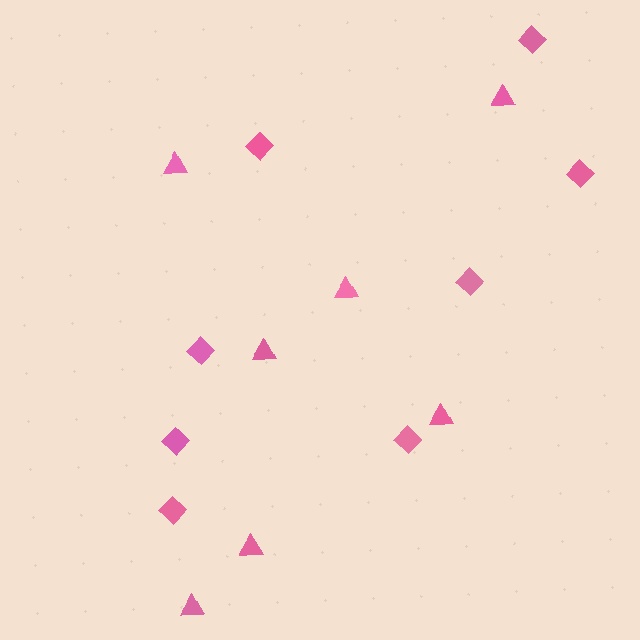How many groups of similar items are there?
There are 2 groups: one group of triangles (7) and one group of diamonds (8).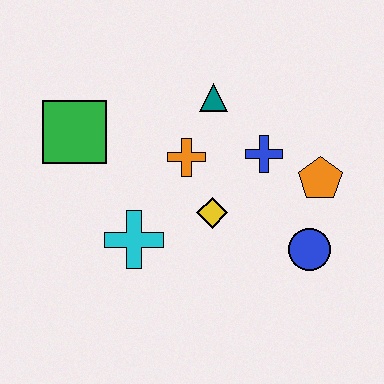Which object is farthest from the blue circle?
The green square is farthest from the blue circle.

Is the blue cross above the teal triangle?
No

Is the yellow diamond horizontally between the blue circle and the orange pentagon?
No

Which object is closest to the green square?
The orange cross is closest to the green square.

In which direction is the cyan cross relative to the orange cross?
The cyan cross is below the orange cross.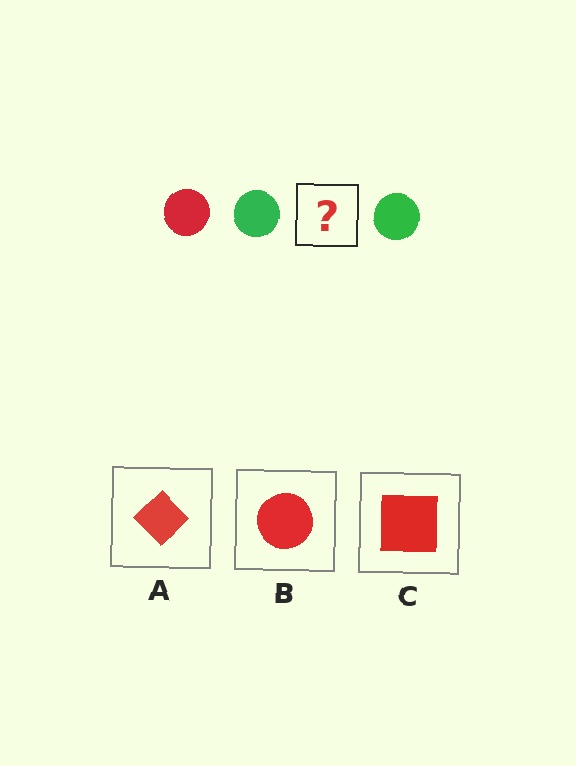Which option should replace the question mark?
Option B.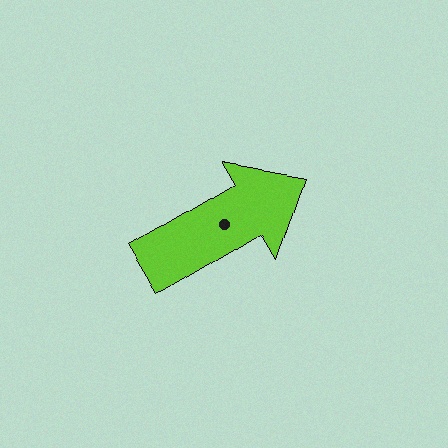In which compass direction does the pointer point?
Northeast.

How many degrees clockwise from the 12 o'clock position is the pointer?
Approximately 59 degrees.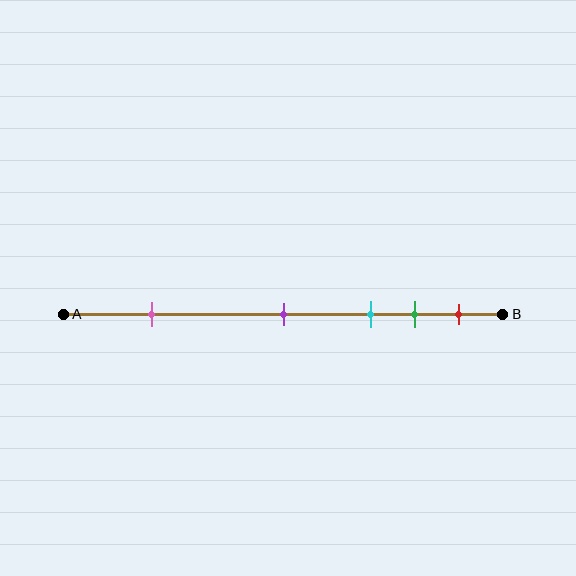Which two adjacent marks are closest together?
The green and red marks are the closest adjacent pair.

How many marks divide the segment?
There are 5 marks dividing the segment.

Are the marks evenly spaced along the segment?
No, the marks are not evenly spaced.